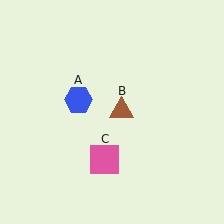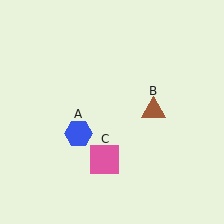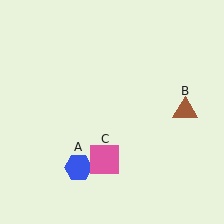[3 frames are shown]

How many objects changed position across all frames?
2 objects changed position: blue hexagon (object A), brown triangle (object B).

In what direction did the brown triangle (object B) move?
The brown triangle (object B) moved right.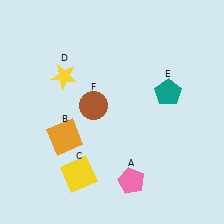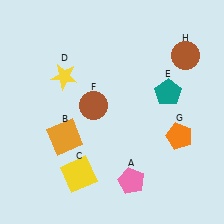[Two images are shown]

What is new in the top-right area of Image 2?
A brown circle (H) was added in the top-right area of Image 2.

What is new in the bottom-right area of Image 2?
An orange pentagon (G) was added in the bottom-right area of Image 2.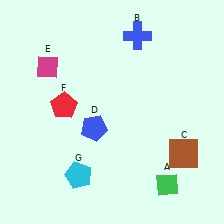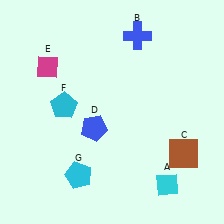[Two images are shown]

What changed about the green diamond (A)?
In Image 1, A is green. In Image 2, it changed to cyan.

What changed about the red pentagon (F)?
In Image 1, F is red. In Image 2, it changed to cyan.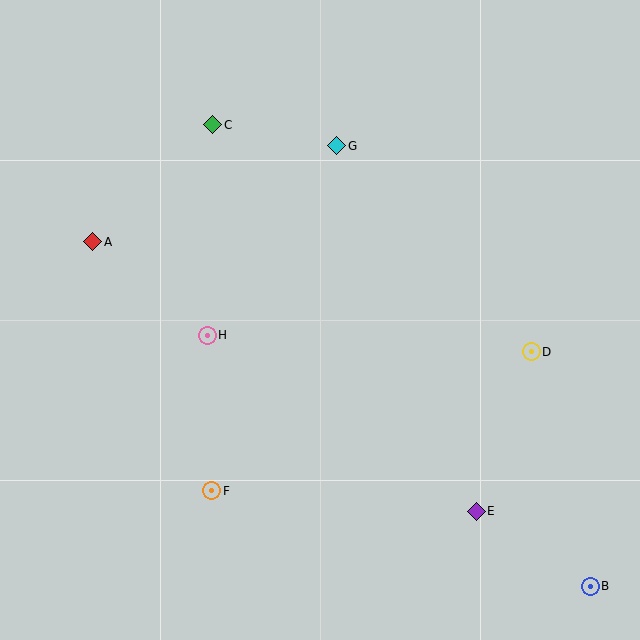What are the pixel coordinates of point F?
Point F is at (212, 491).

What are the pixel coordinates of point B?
Point B is at (590, 586).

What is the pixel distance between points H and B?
The distance between H and B is 458 pixels.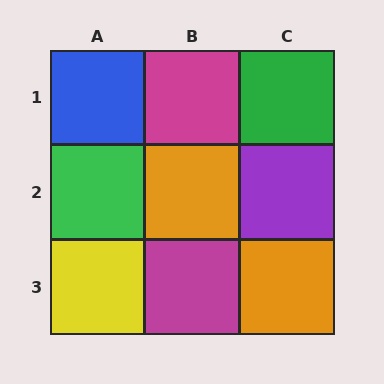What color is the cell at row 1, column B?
Magenta.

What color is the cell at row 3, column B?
Magenta.